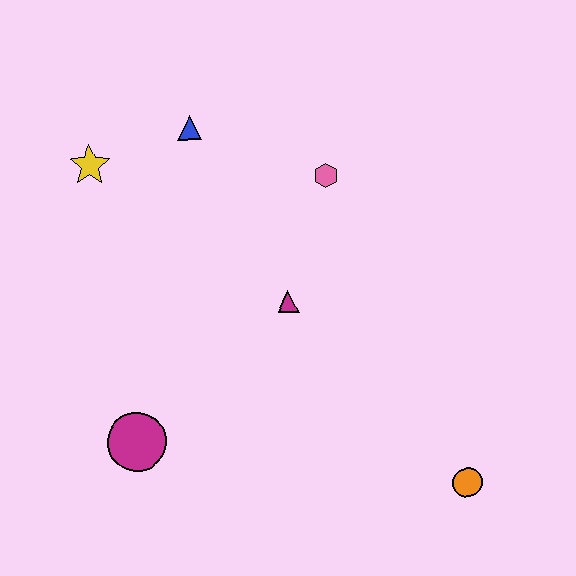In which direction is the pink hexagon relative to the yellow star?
The pink hexagon is to the right of the yellow star.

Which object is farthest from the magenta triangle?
The orange circle is farthest from the magenta triangle.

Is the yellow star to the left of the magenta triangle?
Yes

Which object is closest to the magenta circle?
The magenta triangle is closest to the magenta circle.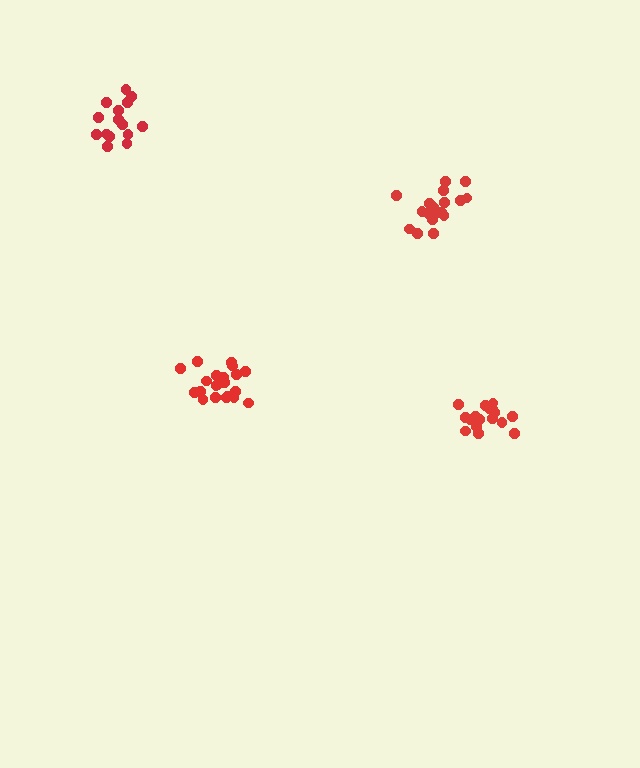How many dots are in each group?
Group 1: 17 dots, Group 2: 21 dots, Group 3: 15 dots, Group 4: 18 dots (71 total).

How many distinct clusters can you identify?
There are 4 distinct clusters.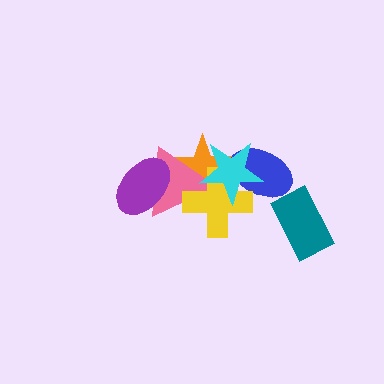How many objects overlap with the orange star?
4 objects overlap with the orange star.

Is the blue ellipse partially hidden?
Yes, it is partially covered by another shape.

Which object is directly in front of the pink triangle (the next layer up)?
The yellow cross is directly in front of the pink triangle.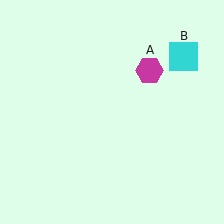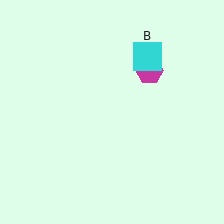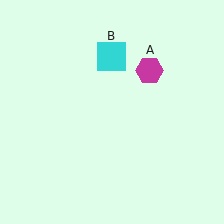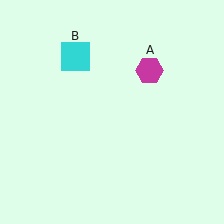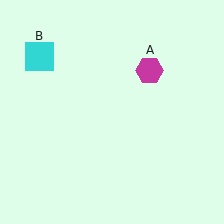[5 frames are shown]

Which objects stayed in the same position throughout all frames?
Magenta hexagon (object A) remained stationary.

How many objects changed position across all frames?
1 object changed position: cyan square (object B).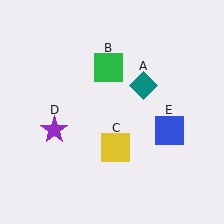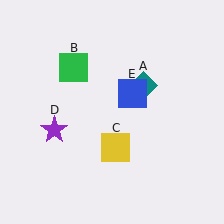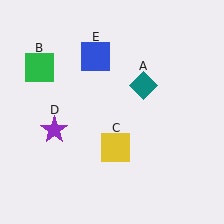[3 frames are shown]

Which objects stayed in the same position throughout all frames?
Teal diamond (object A) and yellow square (object C) and purple star (object D) remained stationary.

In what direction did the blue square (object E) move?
The blue square (object E) moved up and to the left.